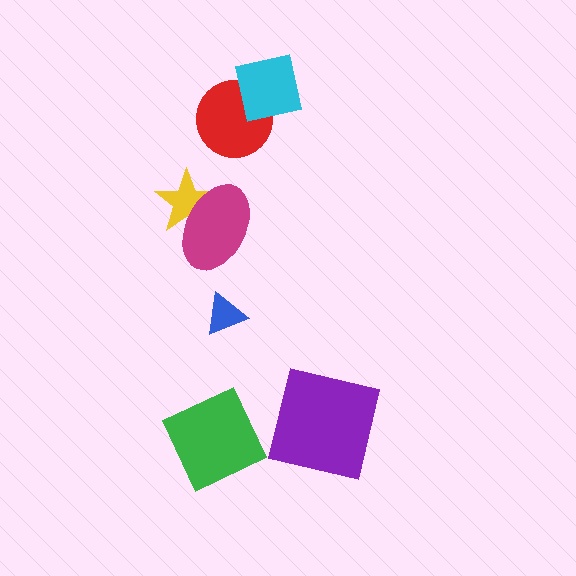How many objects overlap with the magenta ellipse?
1 object overlaps with the magenta ellipse.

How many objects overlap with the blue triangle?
0 objects overlap with the blue triangle.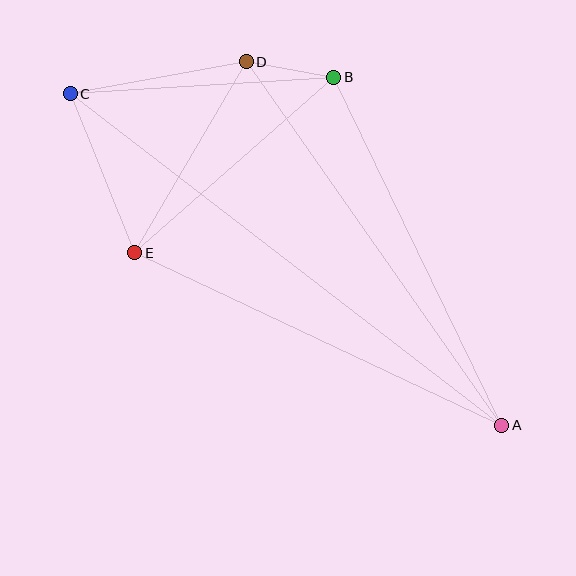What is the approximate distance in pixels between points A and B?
The distance between A and B is approximately 386 pixels.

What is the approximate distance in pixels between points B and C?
The distance between B and C is approximately 264 pixels.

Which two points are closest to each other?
Points B and D are closest to each other.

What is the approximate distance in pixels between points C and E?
The distance between C and E is approximately 172 pixels.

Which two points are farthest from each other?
Points A and C are farthest from each other.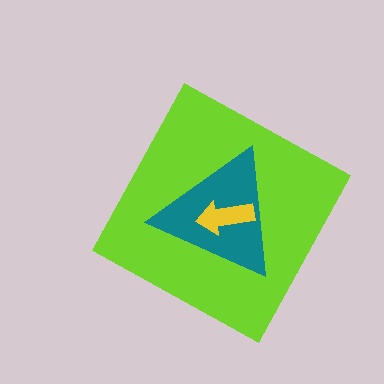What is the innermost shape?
The yellow arrow.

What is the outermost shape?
The lime diamond.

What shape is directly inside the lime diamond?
The teal triangle.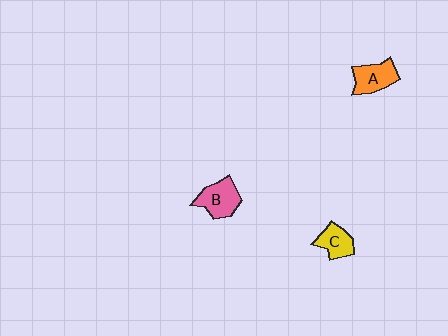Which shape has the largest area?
Shape B (pink).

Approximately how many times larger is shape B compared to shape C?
Approximately 1.4 times.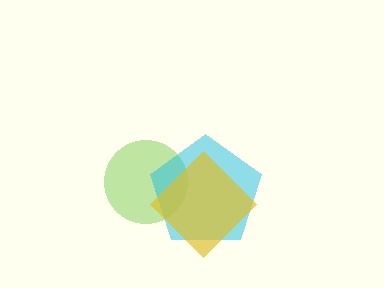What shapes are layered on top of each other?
The layered shapes are: a lime circle, a cyan pentagon, a yellow diamond.